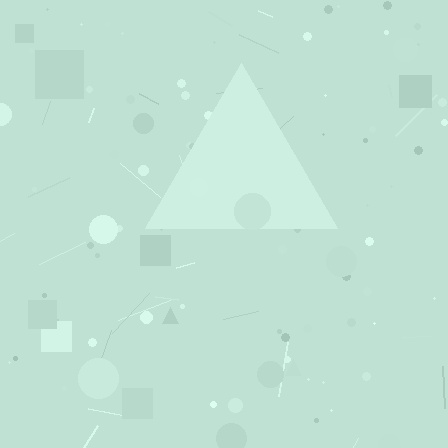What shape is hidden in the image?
A triangle is hidden in the image.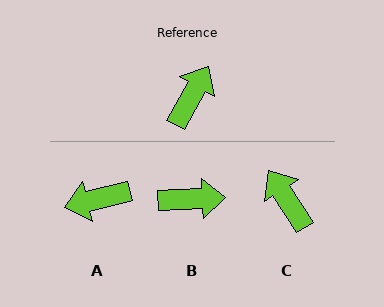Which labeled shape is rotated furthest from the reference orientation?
A, about 133 degrees away.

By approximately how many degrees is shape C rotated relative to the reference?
Approximately 62 degrees counter-clockwise.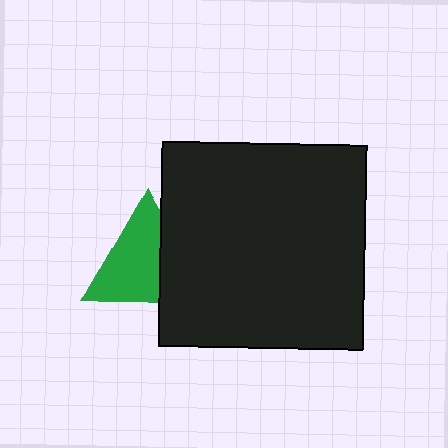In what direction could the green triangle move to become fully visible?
The green triangle could move left. That would shift it out from behind the black square entirely.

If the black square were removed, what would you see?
You would see the complete green triangle.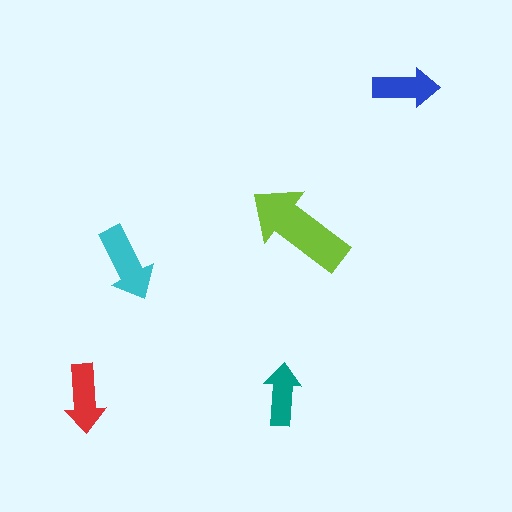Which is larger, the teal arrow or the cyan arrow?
The cyan one.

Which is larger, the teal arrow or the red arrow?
The red one.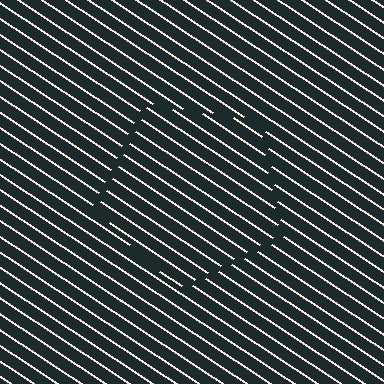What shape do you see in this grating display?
An illusory pentagon. The interior of the shape contains the same grating, shifted by half a period — the contour is defined by the phase discontinuity where line-ends from the inner and outer gratings abut.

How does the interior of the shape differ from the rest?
The interior of the shape contains the same grating, shifted by half a period — the contour is defined by the phase discontinuity where line-ends from the inner and outer gratings abut.